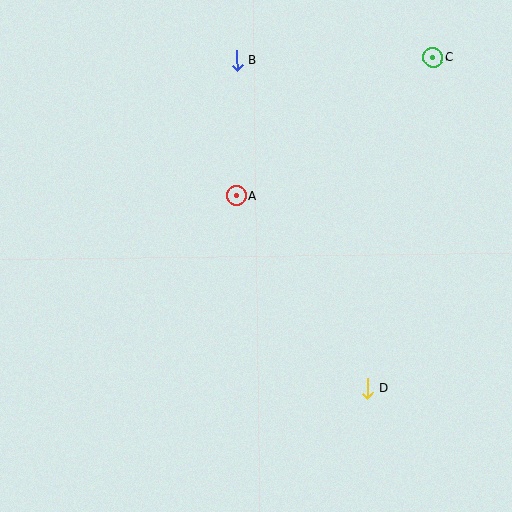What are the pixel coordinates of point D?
Point D is at (367, 388).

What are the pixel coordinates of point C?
Point C is at (433, 57).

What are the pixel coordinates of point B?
Point B is at (237, 60).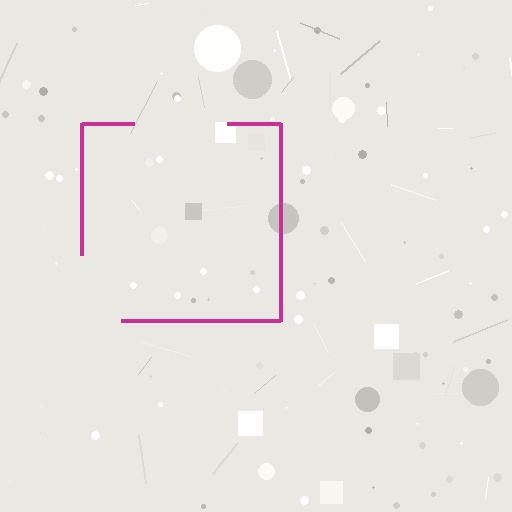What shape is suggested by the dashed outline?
The dashed outline suggests a square.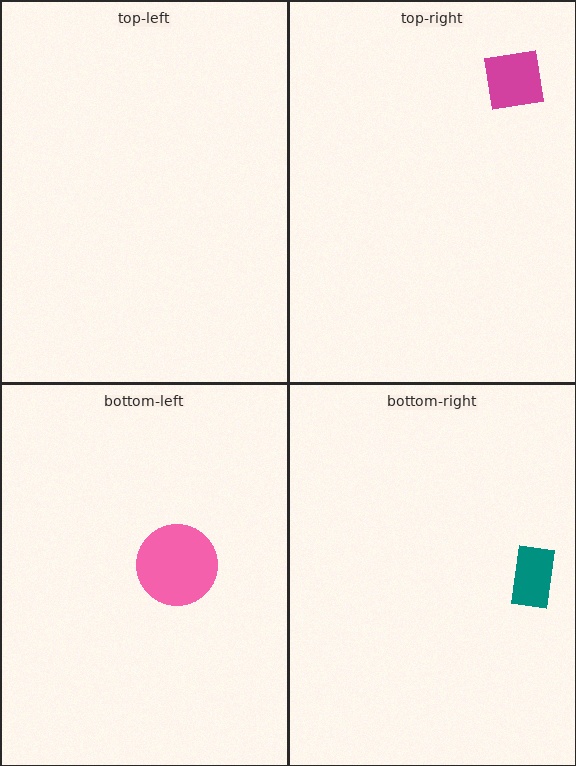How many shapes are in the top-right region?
1.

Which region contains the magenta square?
The top-right region.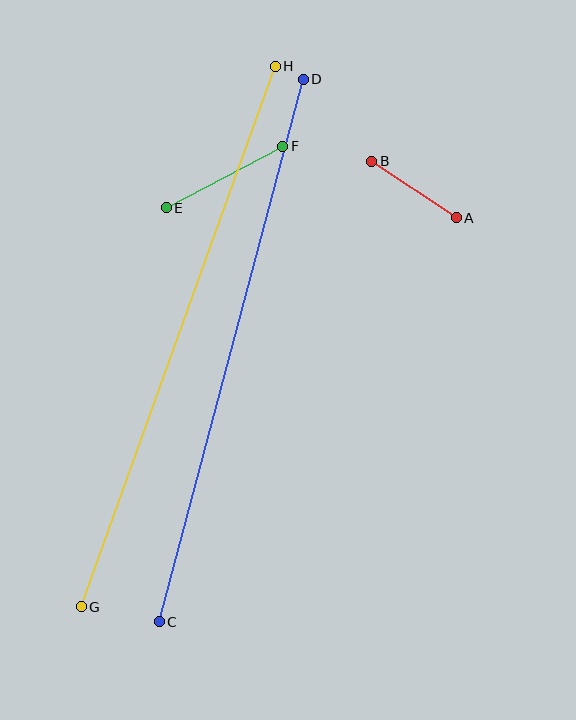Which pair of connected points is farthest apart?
Points G and H are farthest apart.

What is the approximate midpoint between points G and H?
The midpoint is at approximately (178, 337) pixels.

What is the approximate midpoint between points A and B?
The midpoint is at approximately (414, 189) pixels.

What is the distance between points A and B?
The distance is approximately 101 pixels.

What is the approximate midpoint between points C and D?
The midpoint is at approximately (231, 351) pixels.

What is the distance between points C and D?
The distance is approximately 562 pixels.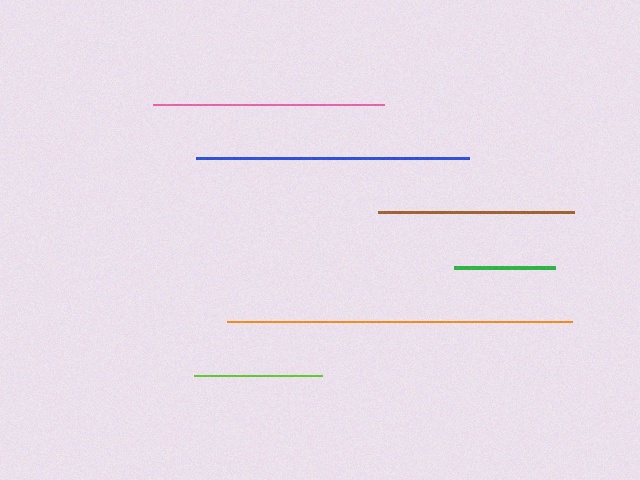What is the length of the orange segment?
The orange segment is approximately 345 pixels long.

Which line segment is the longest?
The orange line is the longest at approximately 345 pixels.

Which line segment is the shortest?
The green line is the shortest at approximately 101 pixels.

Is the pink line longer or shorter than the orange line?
The orange line is longer than the pink line.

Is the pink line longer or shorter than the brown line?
The pink line is longer than the brown line.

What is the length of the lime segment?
The lime segment is approximately 129 pixels long.